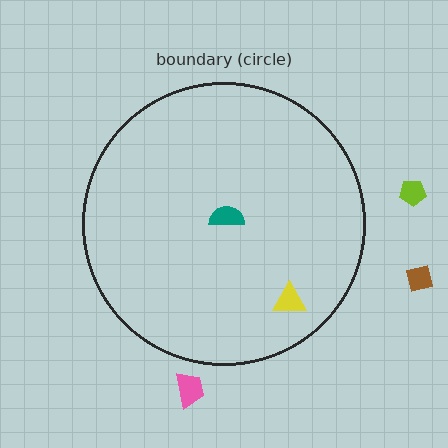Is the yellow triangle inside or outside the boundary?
Inside.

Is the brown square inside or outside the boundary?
Outside.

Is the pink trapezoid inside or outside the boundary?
Outside.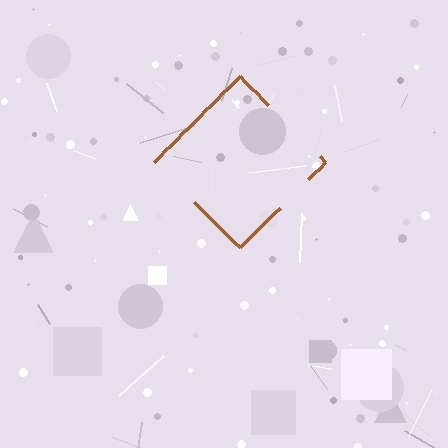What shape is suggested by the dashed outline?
The dashed outline suggests a diamond.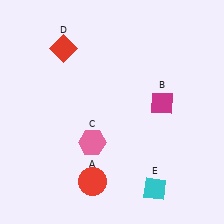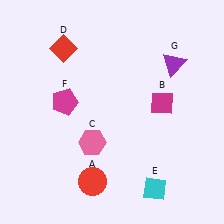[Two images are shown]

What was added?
A magenta pentagon (F), a purple triangle (G) were added in Image 2.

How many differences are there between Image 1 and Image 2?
There are 2 differences between the two images.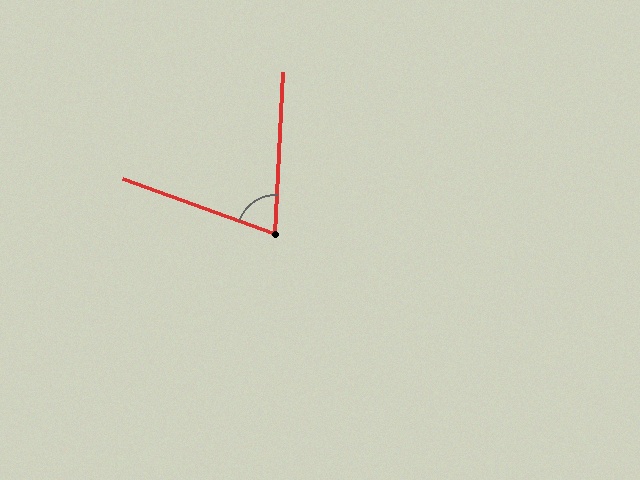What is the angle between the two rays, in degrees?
Approximately 73 degrees.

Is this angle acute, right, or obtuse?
It is acute.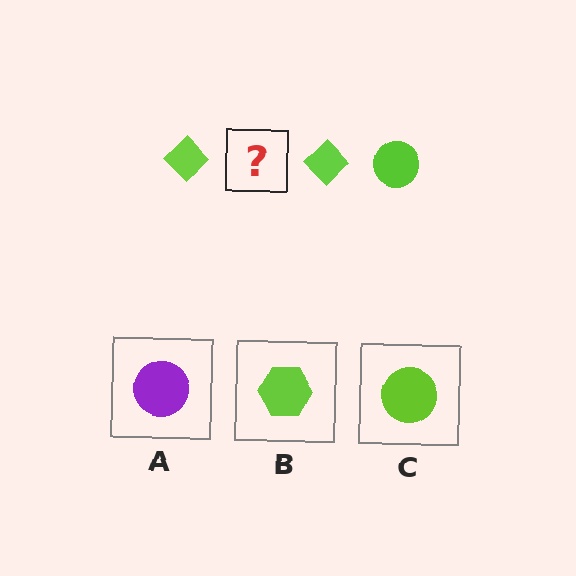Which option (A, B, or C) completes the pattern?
C.